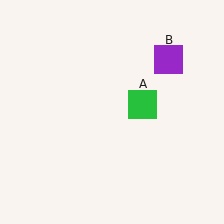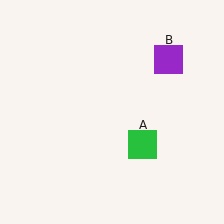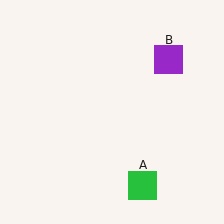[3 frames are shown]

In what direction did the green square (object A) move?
The green square (object A) moved down.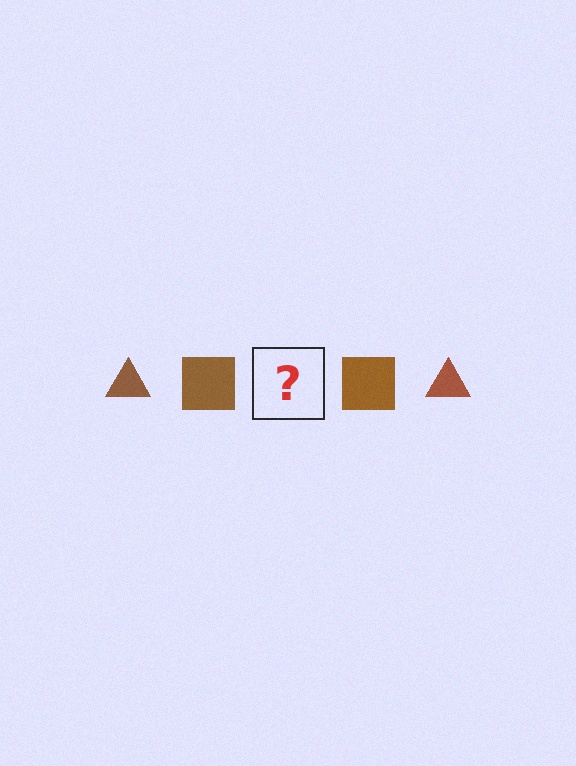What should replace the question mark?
The question mark should be replaced with a brown triangle.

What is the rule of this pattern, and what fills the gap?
The rule is that the pattern cycles through triangle, square shapes in brown. The gap should be filled with a brown triangle.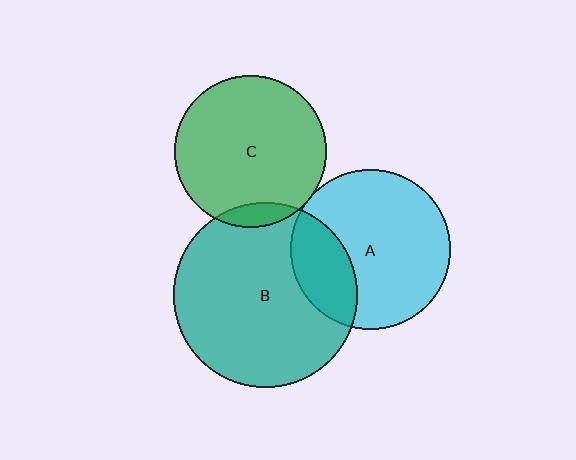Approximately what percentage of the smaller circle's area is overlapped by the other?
Approximately 25%.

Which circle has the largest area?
Circle B (teal).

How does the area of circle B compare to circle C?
Approximately 1.5 times.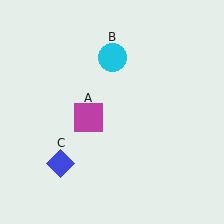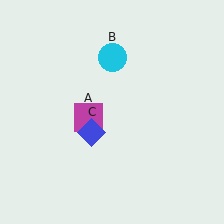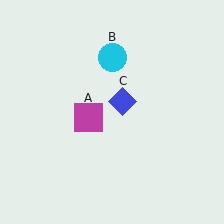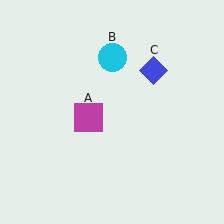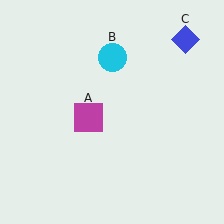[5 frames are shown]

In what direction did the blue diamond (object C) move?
The blue diamond (object C) moved up and to the right.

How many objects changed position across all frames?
1 object changed position: blue diamond (object C).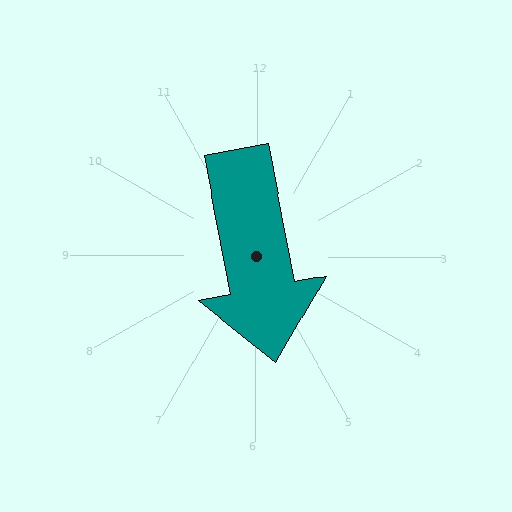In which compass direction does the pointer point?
South.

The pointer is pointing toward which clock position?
Roughly 6 o'clock.